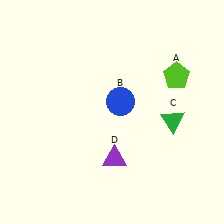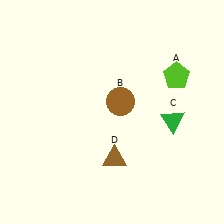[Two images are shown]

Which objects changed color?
B changed from blue to brown. D changed from purple to brown.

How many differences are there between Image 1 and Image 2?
There are 2 differences between the two images.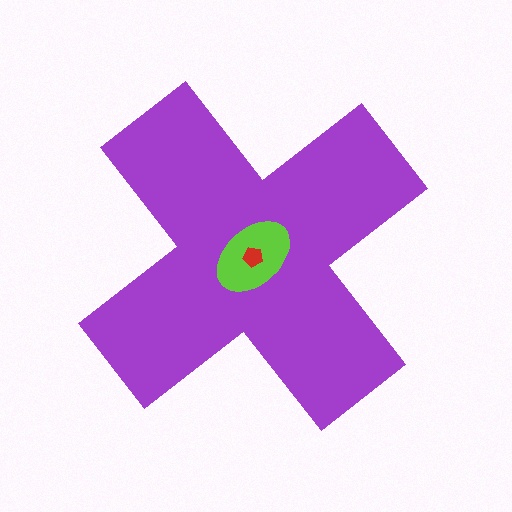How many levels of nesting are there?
3.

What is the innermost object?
The red pentagon.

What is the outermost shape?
The purple cross.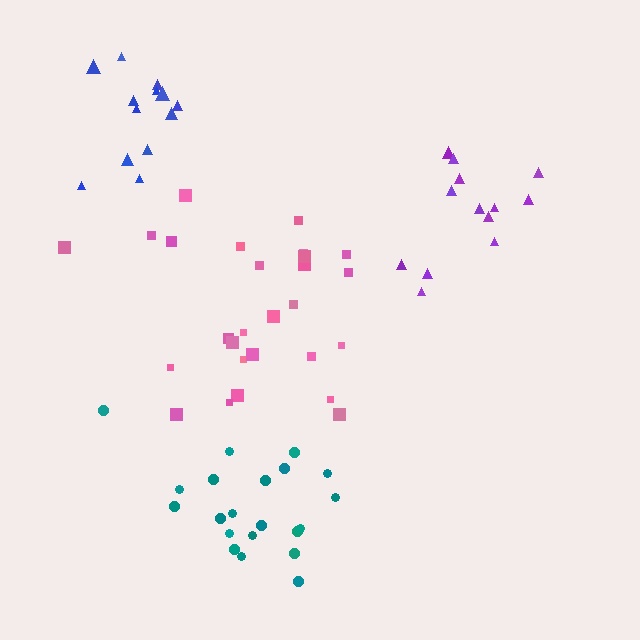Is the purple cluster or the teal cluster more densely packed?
Teal.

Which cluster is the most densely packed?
Blue.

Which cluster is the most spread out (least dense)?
Purple.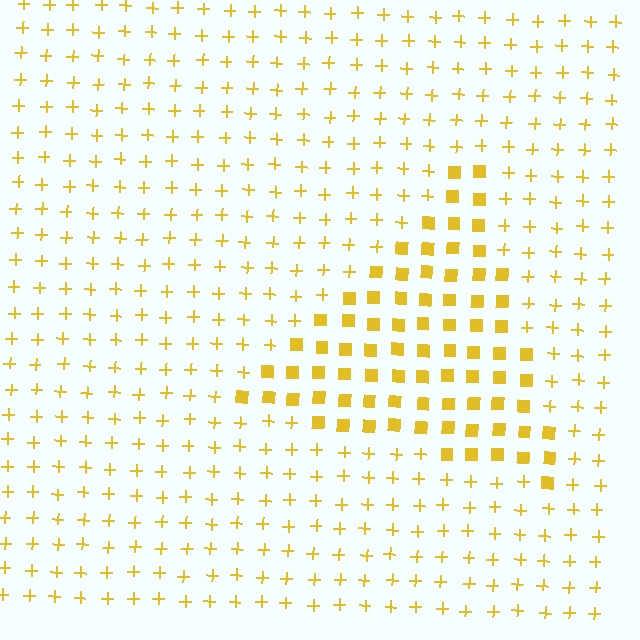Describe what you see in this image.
The image is filled with small yellow elements arranged in a uniform grid. A triangle-shaped region contains squares, while the surrounding area contains plus signs. The boundary is defined purely by the change in element shape.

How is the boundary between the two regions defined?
The boundary is defined by a change in element shape: squares inside vs. plus signs outside. All elements share the same color and spacing.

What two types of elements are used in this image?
The image uses squares inside the triangle region and plus signs outside it.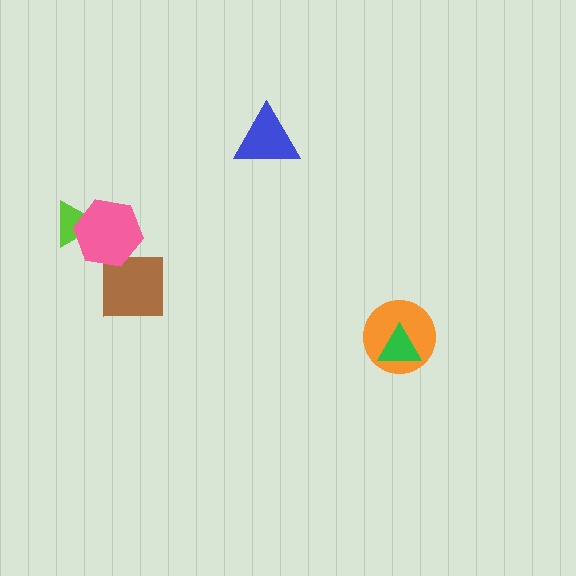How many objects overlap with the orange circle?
1 object overlaps with the orange circle.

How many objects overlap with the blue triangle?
0 objects overlap with the blue triangle.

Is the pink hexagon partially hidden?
No, no other shape covers it.